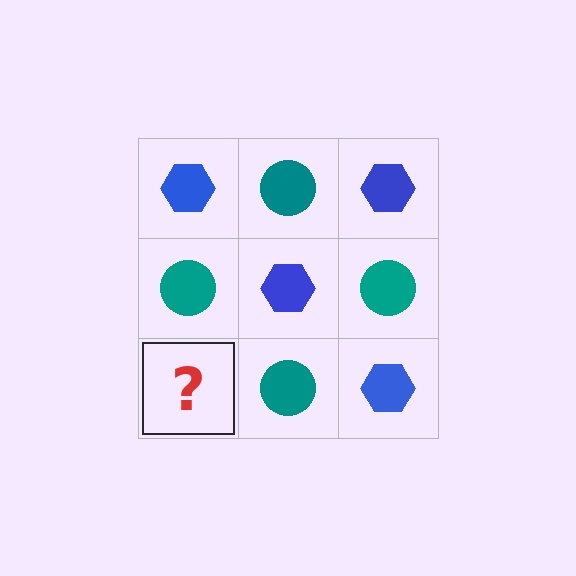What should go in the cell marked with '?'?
The missing cell should contain a blue hexagon.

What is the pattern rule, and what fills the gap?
The rule is that it alternates blue hexagon and teal circle in a checkerboard pattern. The gap should be filled with a blue hexagon.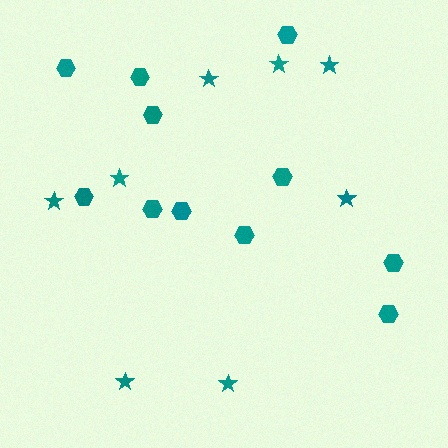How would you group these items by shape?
There are 2 groups: one group of stars (8) and one group of hexagons (11).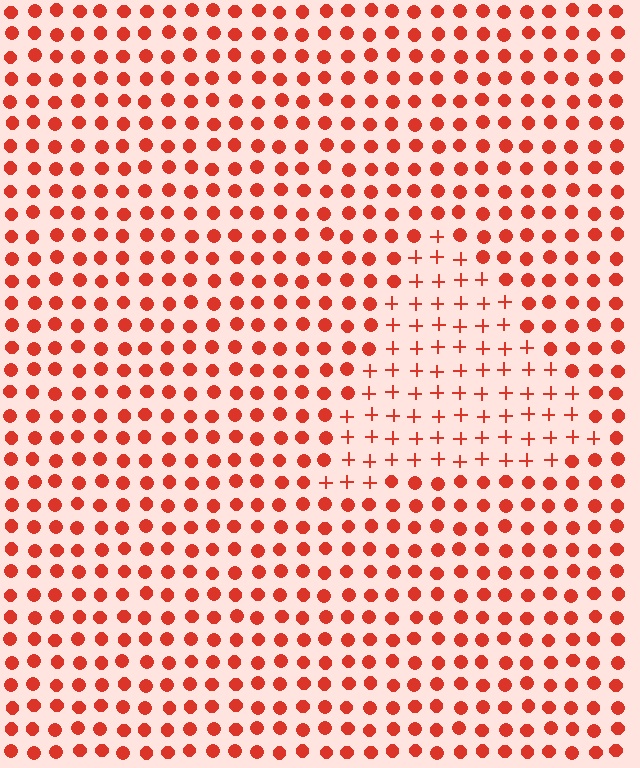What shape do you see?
I see a triangle.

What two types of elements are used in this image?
The image uses plus signs inside the triangle region and circles outside it.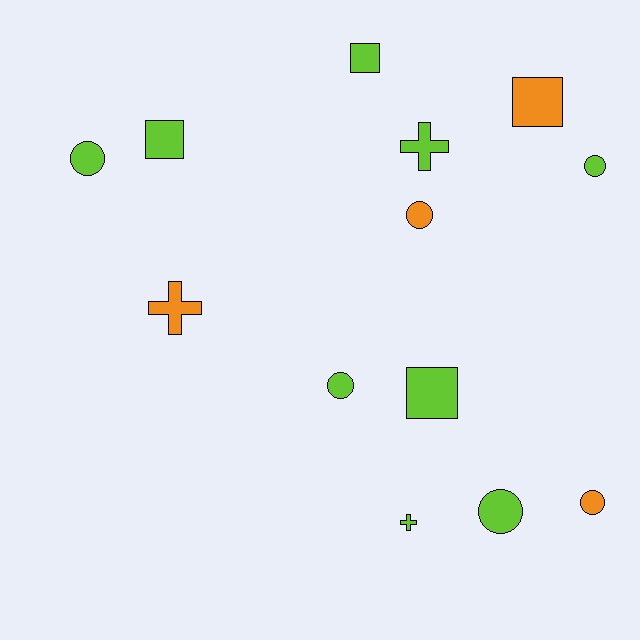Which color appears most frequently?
Lime, with 9 objects.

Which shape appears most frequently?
Circle, with 6 objects.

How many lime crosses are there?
There are 2 lime crosses.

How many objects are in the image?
There are 13 objects.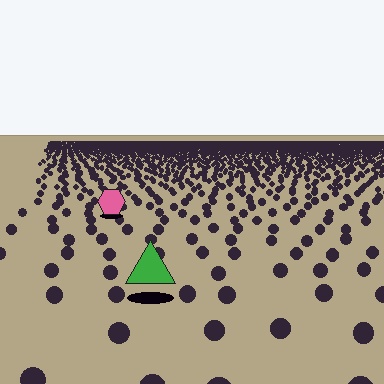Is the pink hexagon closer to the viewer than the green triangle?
No. The green triangle is closer — you can tell from the texture gradient: the ground texture is coarser near it.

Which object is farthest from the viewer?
The pink hexagon is farthest from the viewer. It appears smaller and the ground texture around it is denser.